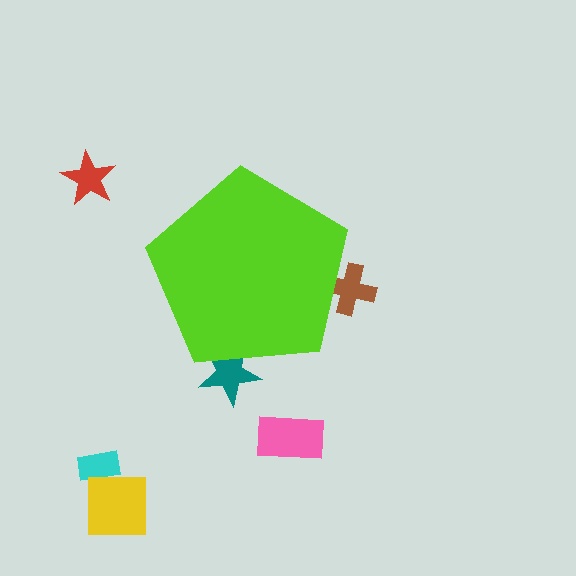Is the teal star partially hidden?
Yes, the teal star is partially hidden behind the lime pentagon.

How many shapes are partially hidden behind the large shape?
2 shapes are partially hidden.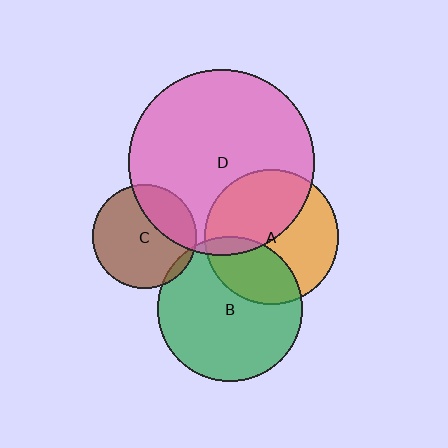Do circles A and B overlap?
Yes.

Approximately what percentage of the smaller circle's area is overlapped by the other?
Approximately 30%.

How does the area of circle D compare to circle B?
Approximately 1.7 times.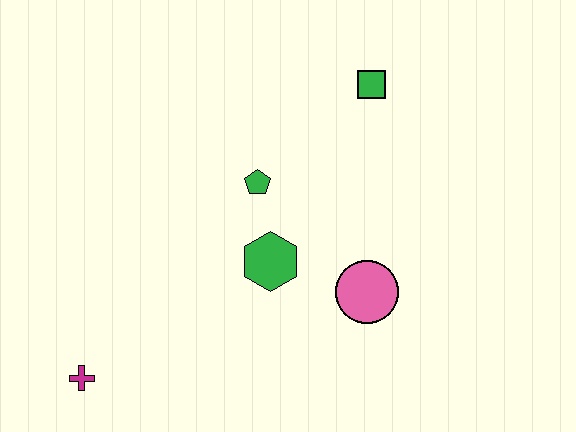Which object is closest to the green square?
The green pentagon is closest to the green square.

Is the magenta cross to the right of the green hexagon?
No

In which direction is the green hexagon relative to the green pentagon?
The green hexagon is below the green pentagon.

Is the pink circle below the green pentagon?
Yes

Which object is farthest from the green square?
The magenta cross is farthest from the green square.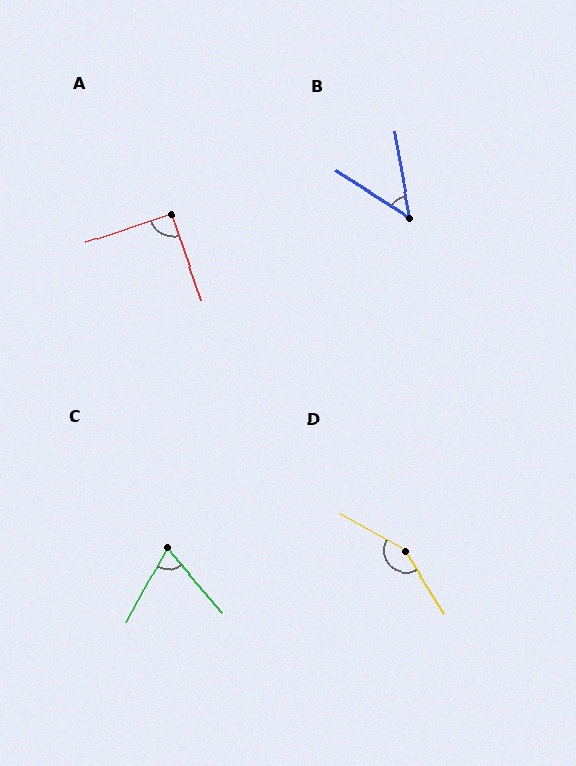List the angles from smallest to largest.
B (47°), C (69°), A (91°), D (152°).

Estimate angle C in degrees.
Approximately 69 degrees.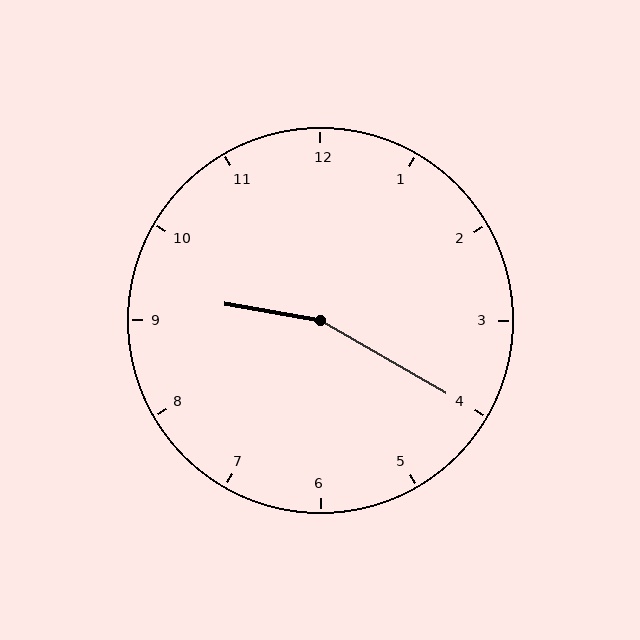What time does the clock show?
9:20.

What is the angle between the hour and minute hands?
Approximately 160 degrees.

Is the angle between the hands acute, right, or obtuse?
It is obtuse.